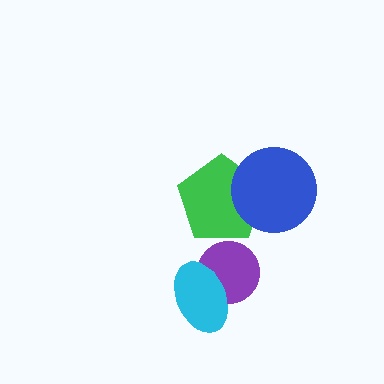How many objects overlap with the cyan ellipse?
1 object overlaps with the cyan ellipse.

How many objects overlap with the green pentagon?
1 object overlaps with the green pentagon.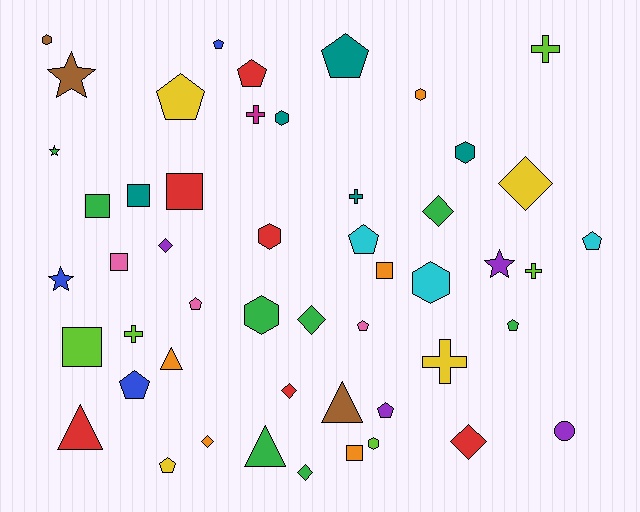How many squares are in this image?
There are 7 squares.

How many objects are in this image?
There are 50 objects.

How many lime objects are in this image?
There are 5 lime objects.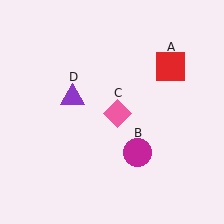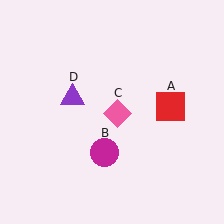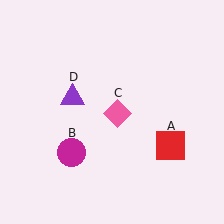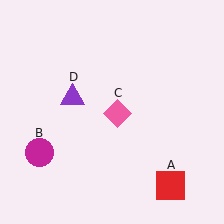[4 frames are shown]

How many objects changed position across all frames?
2 objects changed position: red square (object A), magenta circle (object B).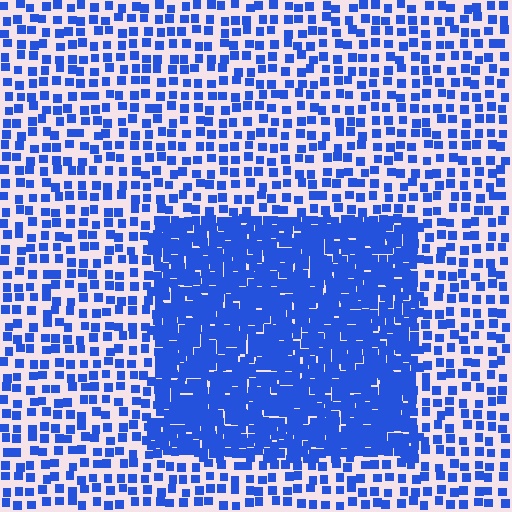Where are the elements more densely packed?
The elements are more densely packed inside the rectangle boundary.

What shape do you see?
I see a rectangle.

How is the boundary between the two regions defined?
The boundary is defined by a change in element density (approximately 2.7x ratio). All elements are the same color, size, and shape.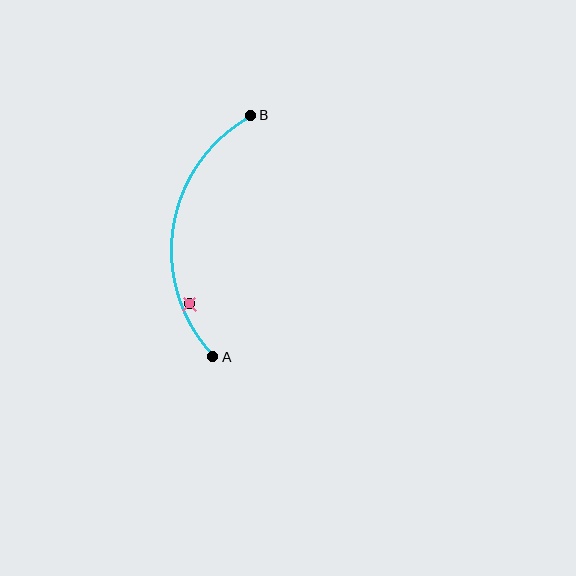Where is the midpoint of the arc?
The arc midpoint is the point on the curve farthest from the straight line joining A and B. It sits to the left of that line.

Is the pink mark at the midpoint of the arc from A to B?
No — the pink mark does not lie on the arc at all. It sits slightly inside the curve.